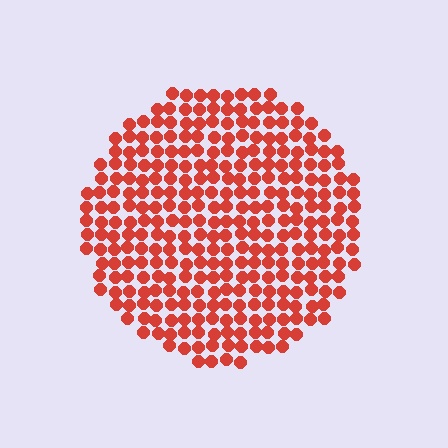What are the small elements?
The small elements are circles.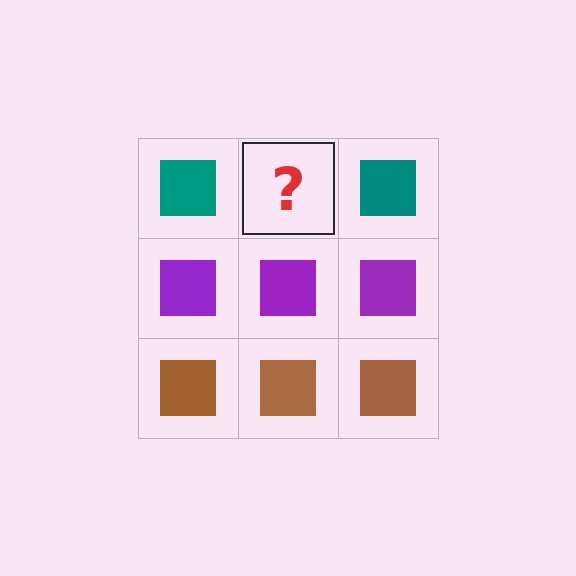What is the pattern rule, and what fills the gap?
The rule is that each row has a consistent color. The gap should be filled with a teal square.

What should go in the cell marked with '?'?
The missing cell should contain a teal square.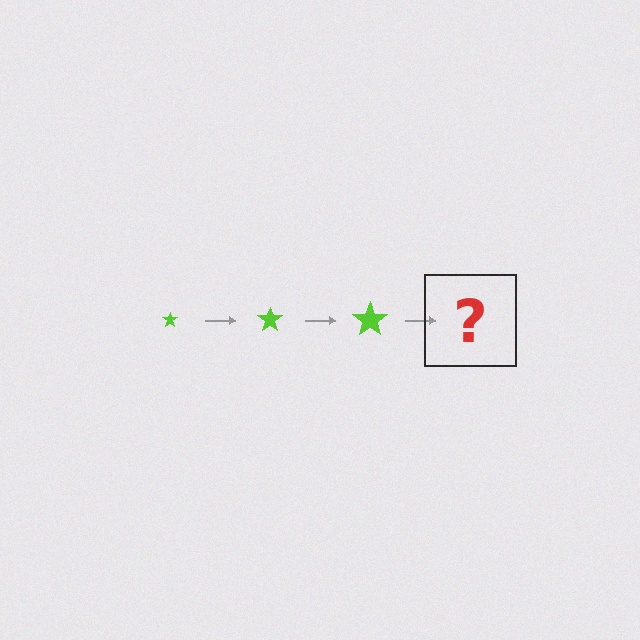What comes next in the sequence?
The next element should be a lime star, larger than the previous one.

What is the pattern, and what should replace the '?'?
The pattern is that the star gets progressively larger each step. The '?' should be a lime star, larger than the previous one.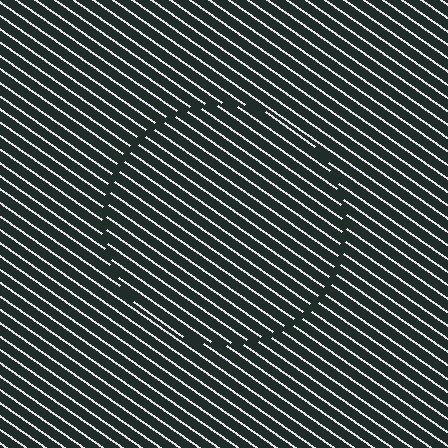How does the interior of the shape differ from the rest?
The interior of the shape contains the same grating, shifted by half a period — the contour is defined by the phase discontinuity where line-ends from the inner and outer gratings abut.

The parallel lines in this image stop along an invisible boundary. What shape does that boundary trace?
An illusory circle. The interior of the shape contains the same grating, shifted by half a period — the contour is defined by the phase discontinuity where line-ends from the inner and outer gratings abut.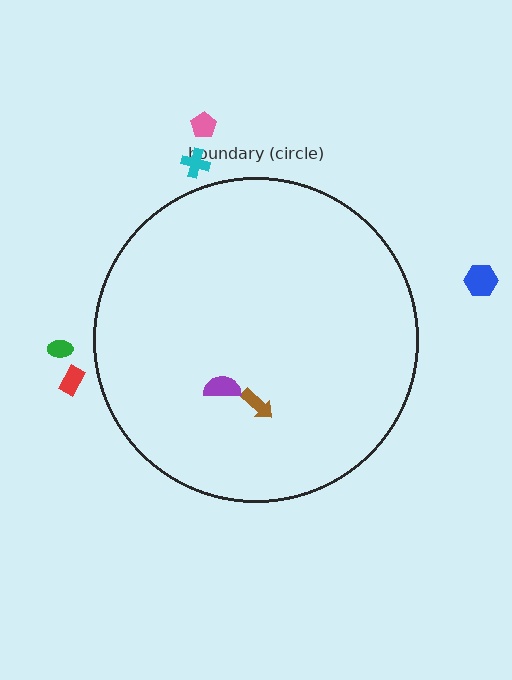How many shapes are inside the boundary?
2 inside, 5 outside.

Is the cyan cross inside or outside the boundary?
Outside.